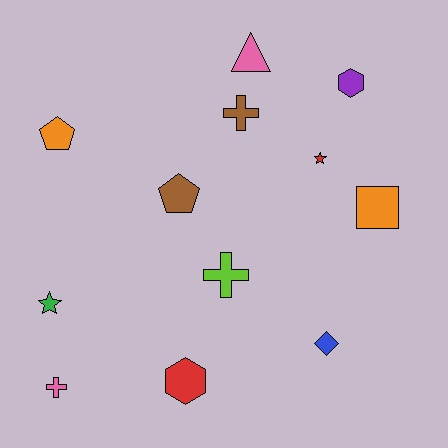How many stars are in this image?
There are 2 stars.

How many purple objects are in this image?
There is 1 purple object.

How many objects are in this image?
There are 12 objects.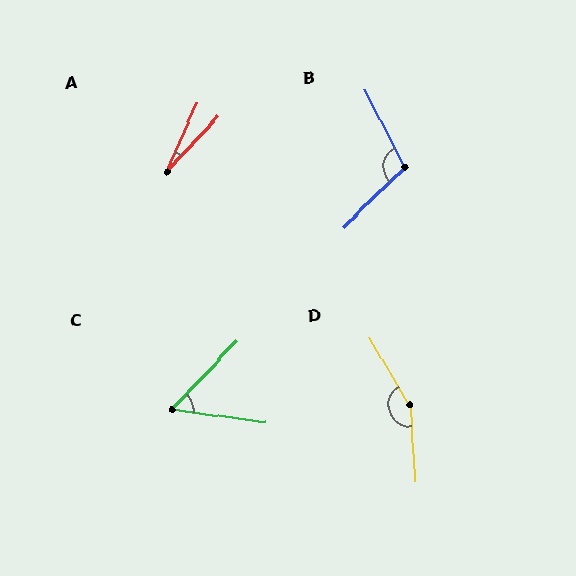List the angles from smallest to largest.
A (19°), C (54°), B (107°), D (153°).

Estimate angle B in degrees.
Approximately 107 degrees.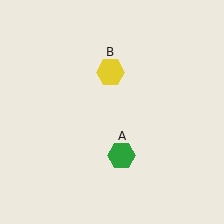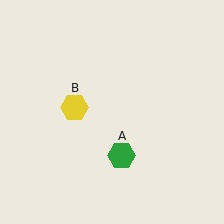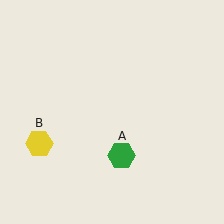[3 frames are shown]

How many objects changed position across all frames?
1 object changed position: yellow hexagon (object B).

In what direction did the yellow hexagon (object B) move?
The yellow hexagon (object B) moved down and to the left.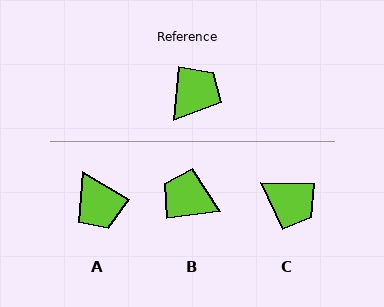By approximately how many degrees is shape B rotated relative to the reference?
Approximately 102 degrees counter-clockwise.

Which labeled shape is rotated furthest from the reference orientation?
A, about 116 degrees away.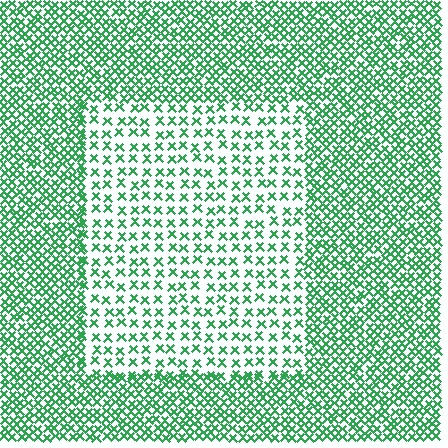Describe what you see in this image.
The image contains small green elements arranged at two different densities. A rectangle-shaped region is visible where the elements are less densely packed than the surrounding area.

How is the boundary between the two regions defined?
The boundary is defined by a change in element density (approximately 2.2x ratio). All elements are the same color, size, and shape.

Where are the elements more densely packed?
The elements are more densely packed outside the rectangle boundary.